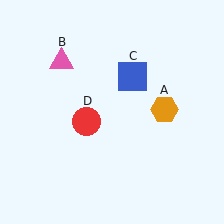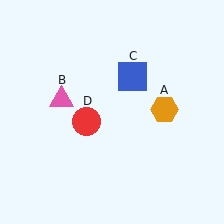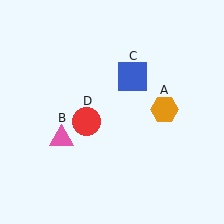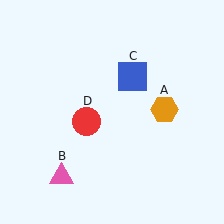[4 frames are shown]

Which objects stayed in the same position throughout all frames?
Orange hexagon (object A) and blue square (object C) and red circle (object D) remained stationary.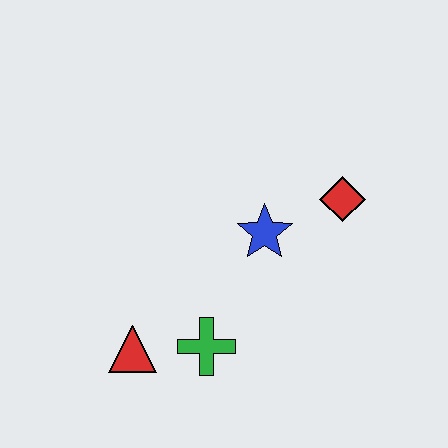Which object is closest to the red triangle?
The green cross is closest to the red triangle.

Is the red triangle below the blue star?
Yes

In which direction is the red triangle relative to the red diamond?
The red triangle is to the left of the red diamond.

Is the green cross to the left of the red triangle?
No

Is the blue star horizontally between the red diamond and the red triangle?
Yes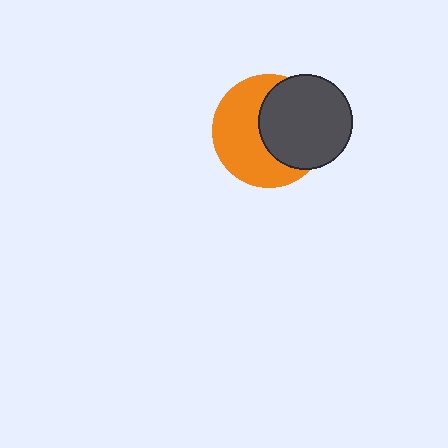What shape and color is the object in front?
The object in front is a dark gray circle.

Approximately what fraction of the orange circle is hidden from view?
Roughly 46% of the orange circle is hidden behind the dark gray circle.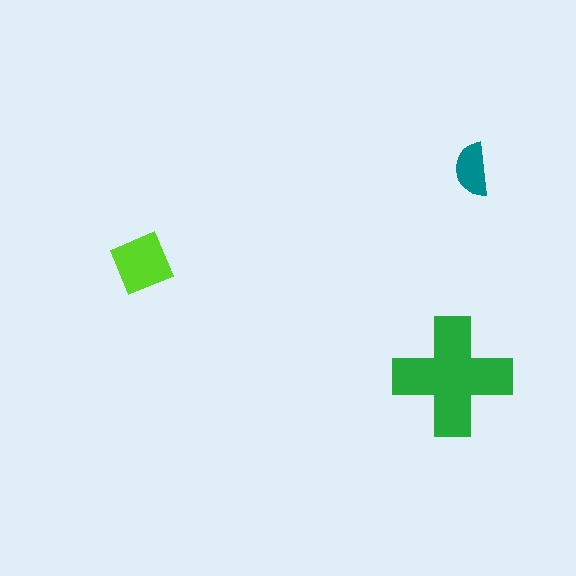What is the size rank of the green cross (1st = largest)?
1st.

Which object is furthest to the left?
The lime diamond is leftmost.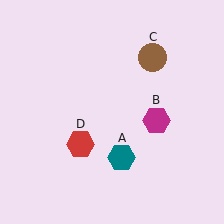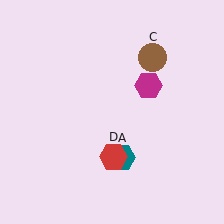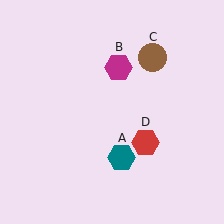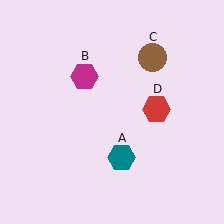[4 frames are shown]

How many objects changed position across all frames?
2 objects changed position: magenta hexagon (object B), red hexagon (object D).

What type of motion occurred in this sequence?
The magenta hexagon (object B), red hexagon (object D) rotated counterclockwise around the center of the scene.